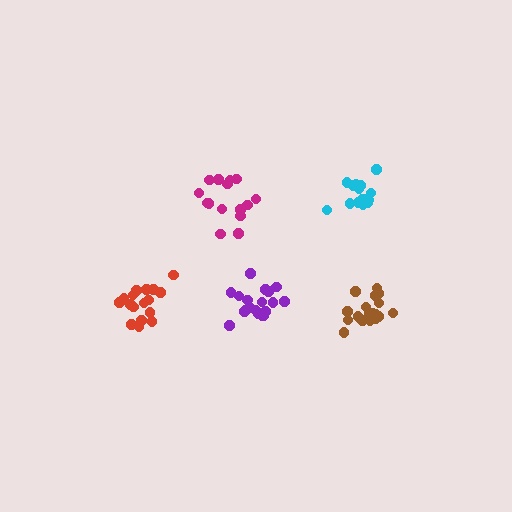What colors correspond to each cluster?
The clusters are colored: purple, red, cyan, brown, magenta.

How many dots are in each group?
Group 1: 19 dots, Group 2: 17 dots, Group 3: 16 dots, Group 4: 19 dots, Group 5: 15 dots (86 total).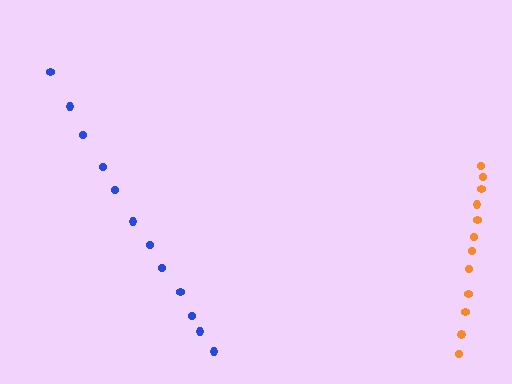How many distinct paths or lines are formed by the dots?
There are 2 distinct paths.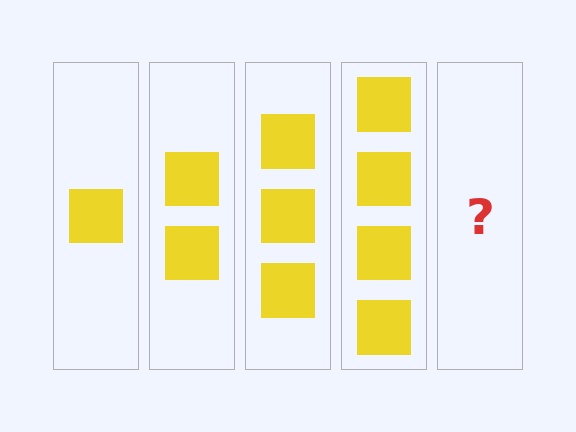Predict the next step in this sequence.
The next step is 5 squares.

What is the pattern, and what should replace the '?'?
The pattern is that each step adds one more square. The '?' should be 5 squares.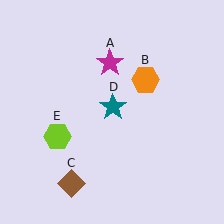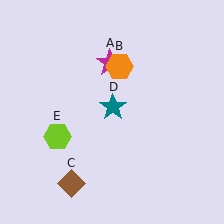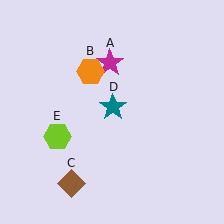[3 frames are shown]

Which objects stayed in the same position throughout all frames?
Magenta star (object A) and brown diamond (object C) and teal star (object D) and lime hexagon (object E) remained stationary.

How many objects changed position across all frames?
1 object changed position: orange hexagon (object B).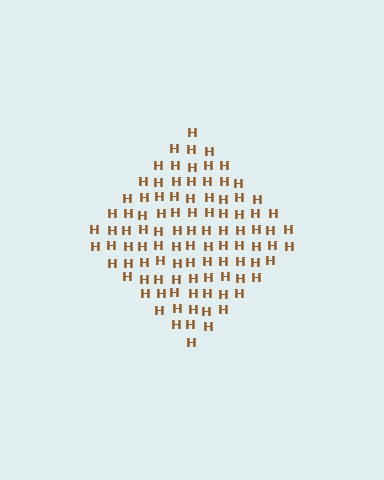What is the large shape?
The large shape is a diamond.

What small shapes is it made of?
It is made of small letter H's.